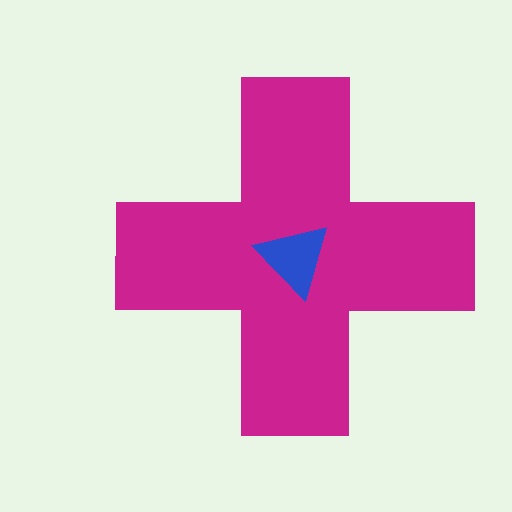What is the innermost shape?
The blue triangle.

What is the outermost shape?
The magenta cross.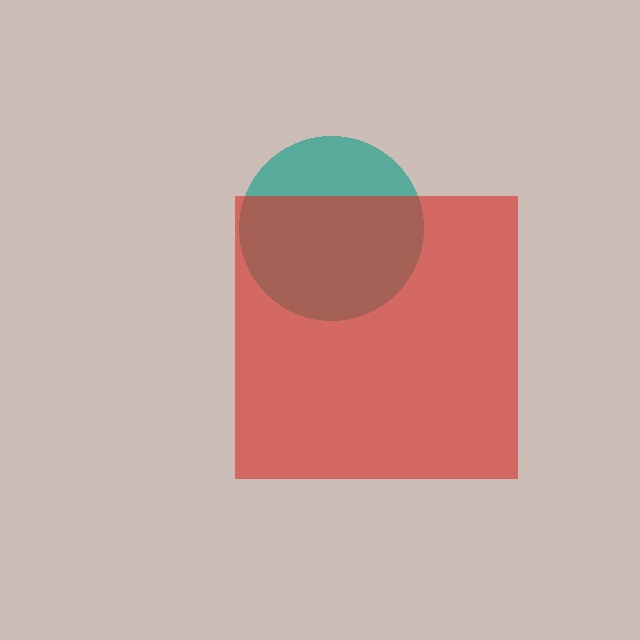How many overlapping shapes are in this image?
There are 2 overlapping shapes in the image.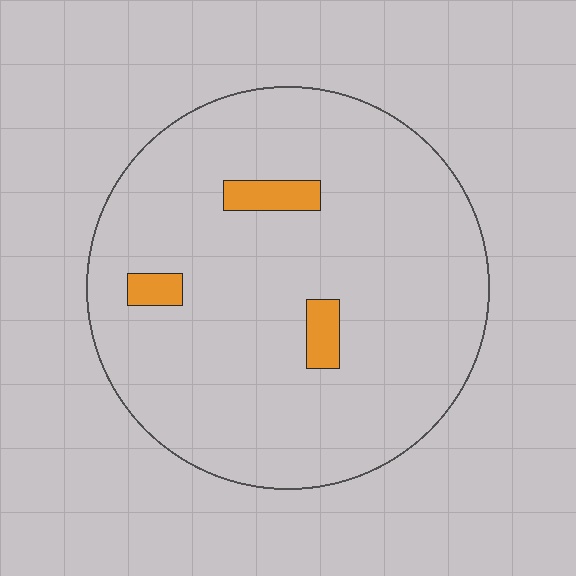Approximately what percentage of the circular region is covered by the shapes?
Approximately 5%.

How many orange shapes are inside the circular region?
3.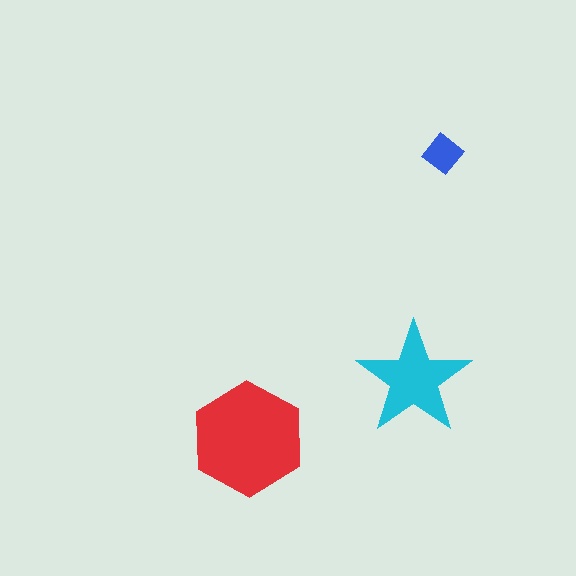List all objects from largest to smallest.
The red hexagon, the cyan star, the blue diamond.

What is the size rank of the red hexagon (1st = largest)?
1st.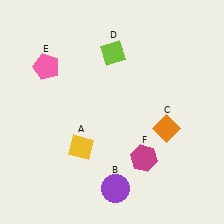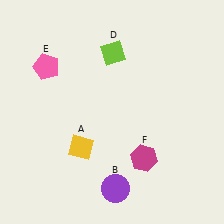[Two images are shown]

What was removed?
The orange diamond (C) was removed in Image 2.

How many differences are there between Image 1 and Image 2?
There is 1 difference between the two images.